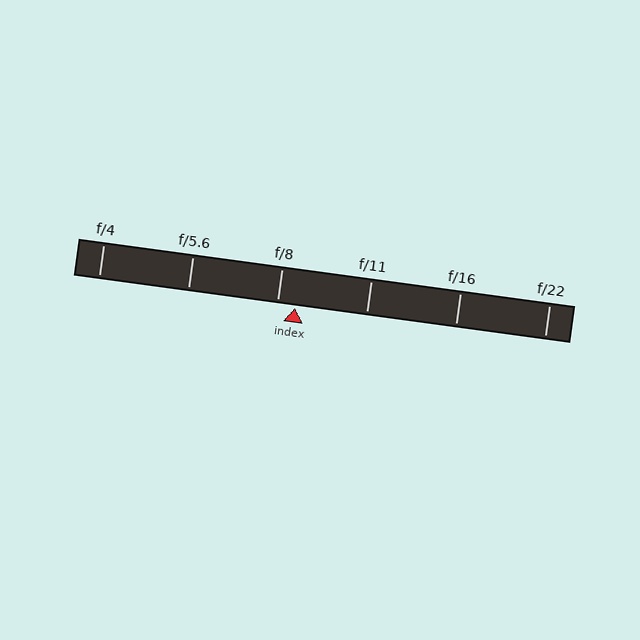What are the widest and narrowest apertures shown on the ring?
The widest aperture shown is f/4 and the narrowest is f/22.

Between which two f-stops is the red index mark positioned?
The index mark is between f/8 and f/11.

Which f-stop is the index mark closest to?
The index mark is closest to f/8.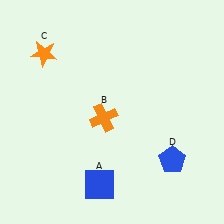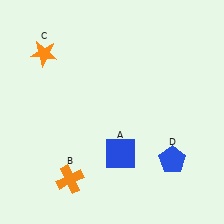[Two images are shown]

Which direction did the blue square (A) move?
The blue square (A) moved up.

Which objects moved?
The objects that moved are: the blue square (A), the orange cross (B).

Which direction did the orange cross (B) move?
The orange cross (B) moved down.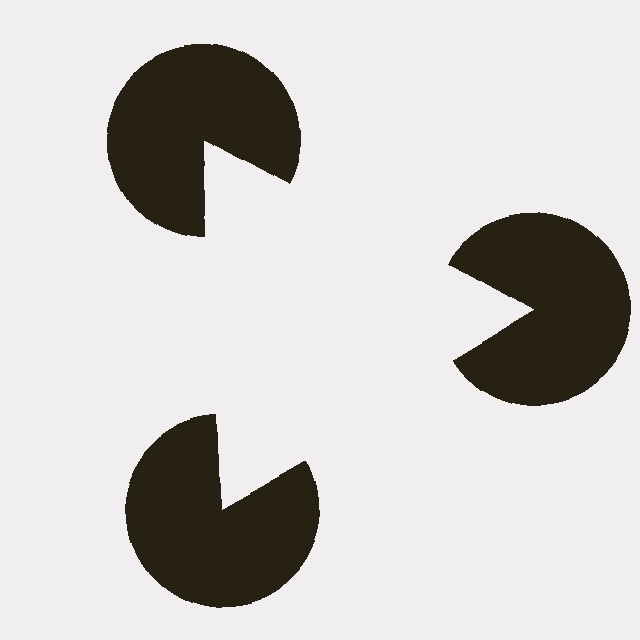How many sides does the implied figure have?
3 sides.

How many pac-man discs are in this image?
There are 3 — one at each vertex of the illusory triangle.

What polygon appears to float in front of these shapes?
An illusory triangle — its edges are inferred from the aligned wedge cuts in the pac-man discs, not physically drawn.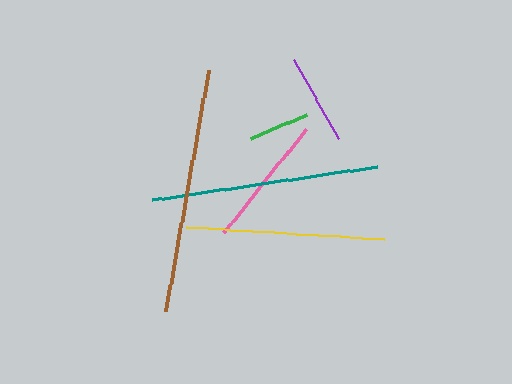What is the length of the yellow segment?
The yellow segment is approximately 198 pixels long.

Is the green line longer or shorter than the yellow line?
The yellow line is longer than the green line.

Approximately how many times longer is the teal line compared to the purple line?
The teal line is approximately 2.5 times the length of the purple line.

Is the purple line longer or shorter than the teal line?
The teal line is longer than the purple line.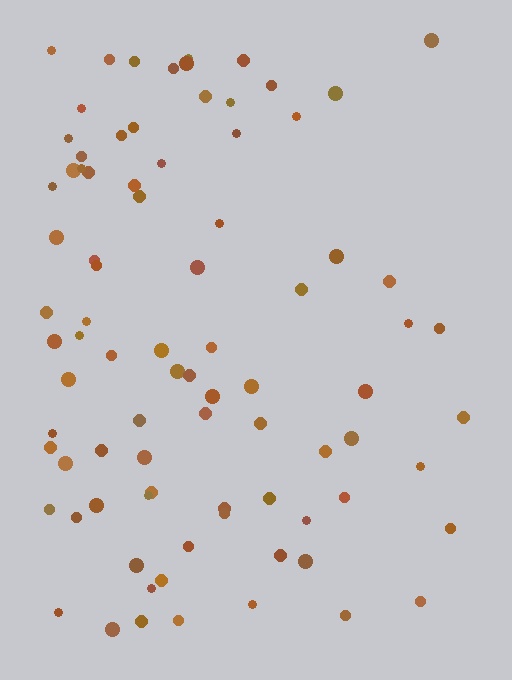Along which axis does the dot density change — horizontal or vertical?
Horizontal.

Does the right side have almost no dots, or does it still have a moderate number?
Still a moderate number, just noticeably fewer than the left.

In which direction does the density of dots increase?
From right to left, with the left side densest.